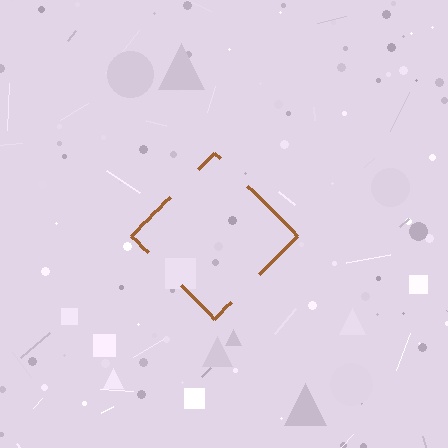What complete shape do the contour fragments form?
The contour fragments form a diamond.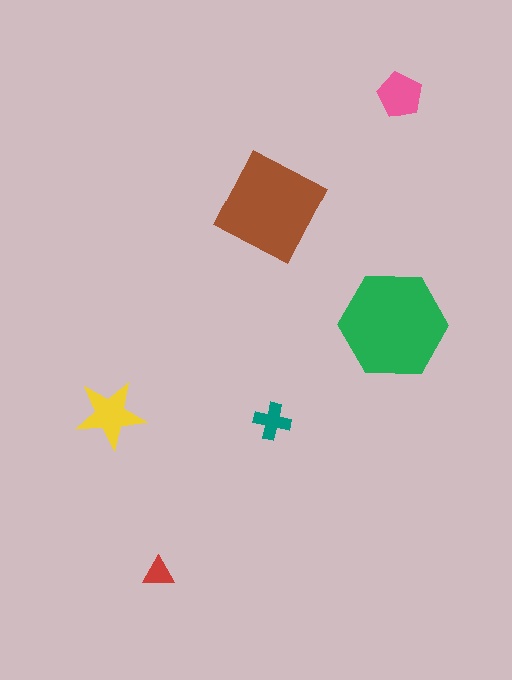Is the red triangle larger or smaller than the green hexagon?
Smaller.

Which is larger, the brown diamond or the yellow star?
The brown diamond.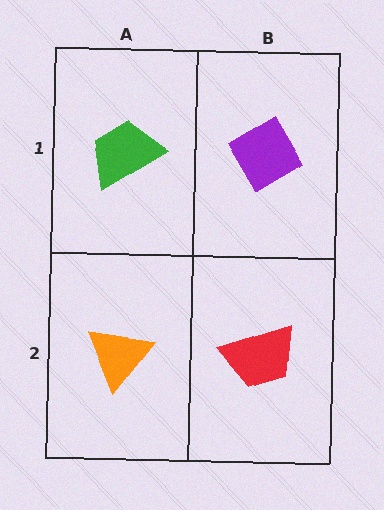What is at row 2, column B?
A red trapezoid.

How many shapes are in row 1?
2 shapes.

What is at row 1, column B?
A purple diamond.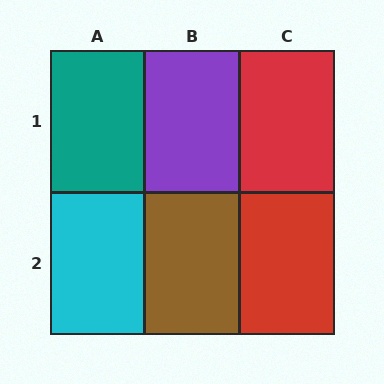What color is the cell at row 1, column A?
Teal.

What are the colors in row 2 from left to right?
Cyan, brown, red.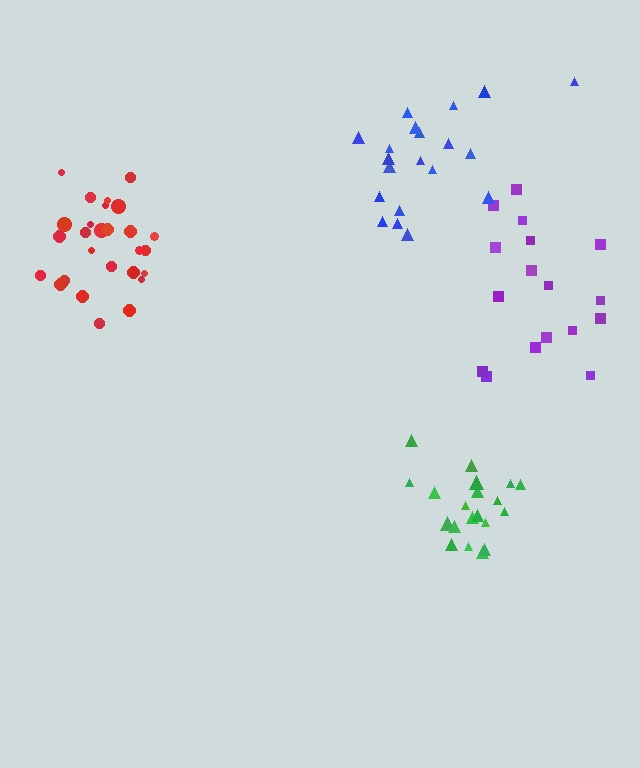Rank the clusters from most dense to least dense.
green, red, blue, purple.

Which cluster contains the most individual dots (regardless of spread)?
Red (28).